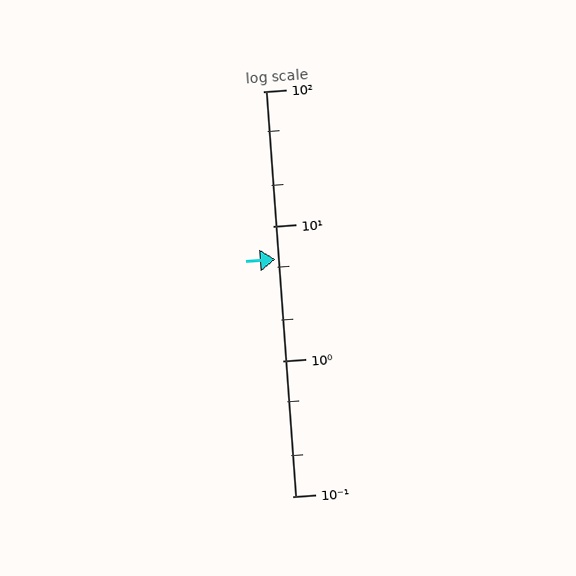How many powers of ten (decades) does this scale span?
The scale spans 3 decades, from 0.1 to 100.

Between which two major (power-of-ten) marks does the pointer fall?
The pointer is between 1 and 10.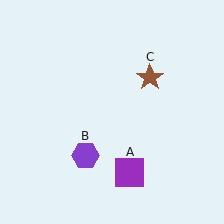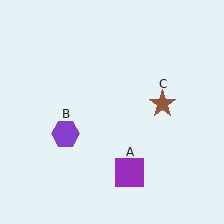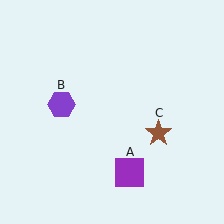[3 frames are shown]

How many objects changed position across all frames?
2 objects changed position: purple hexagon (object B), brown star (object C).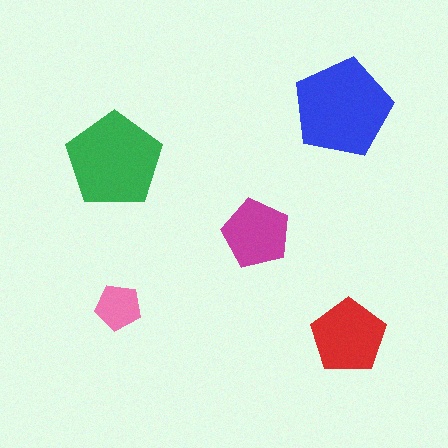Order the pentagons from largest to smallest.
the blue one, the green one, the red one, the magenta one, the pink one.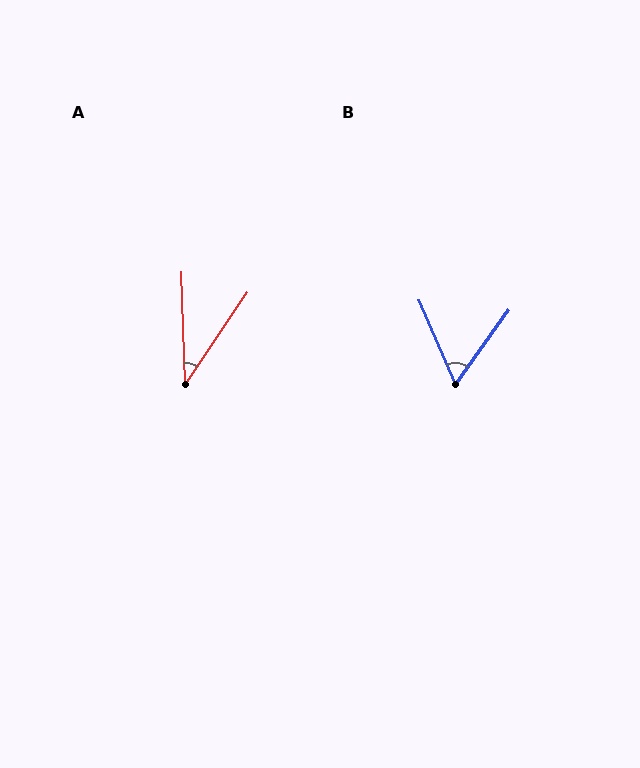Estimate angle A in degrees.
Approximately 36 degrees.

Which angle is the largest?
B, at approximately 59 degrees.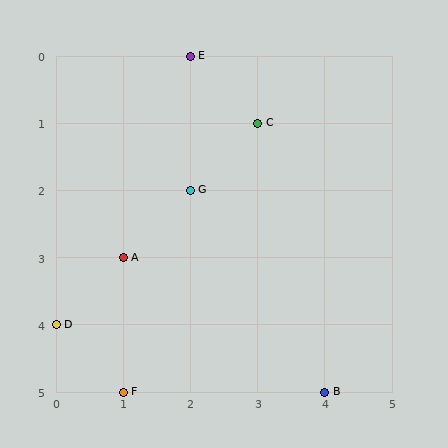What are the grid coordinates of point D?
Point D is at grid coordinates (0, 4).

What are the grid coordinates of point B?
Point B is at grid coordinates (4, 5).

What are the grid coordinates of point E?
Point E is at grid coordinates (2, 0).